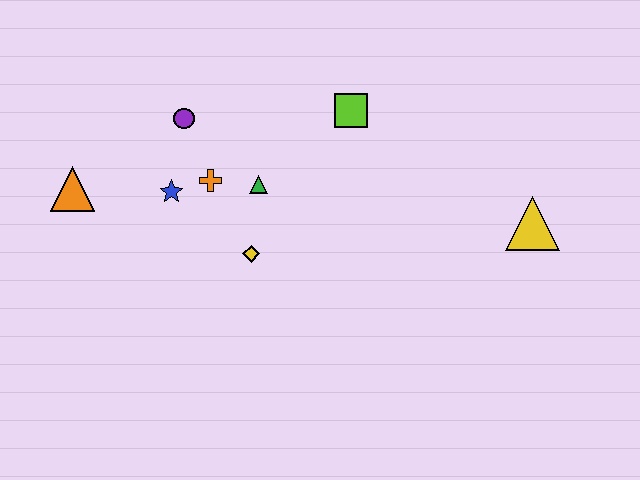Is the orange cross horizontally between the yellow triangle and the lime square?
No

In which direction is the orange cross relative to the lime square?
The orange cross is to the left of the lime square.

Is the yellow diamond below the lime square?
Yes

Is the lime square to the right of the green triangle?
Yes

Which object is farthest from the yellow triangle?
The orange triangle is farthest from the yellow triangle.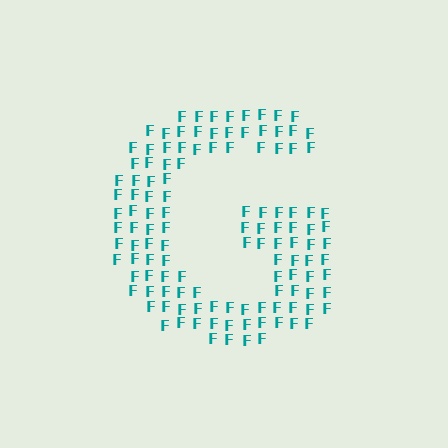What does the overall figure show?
The overall figure shows the letter G.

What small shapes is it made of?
It is made of small letter F's.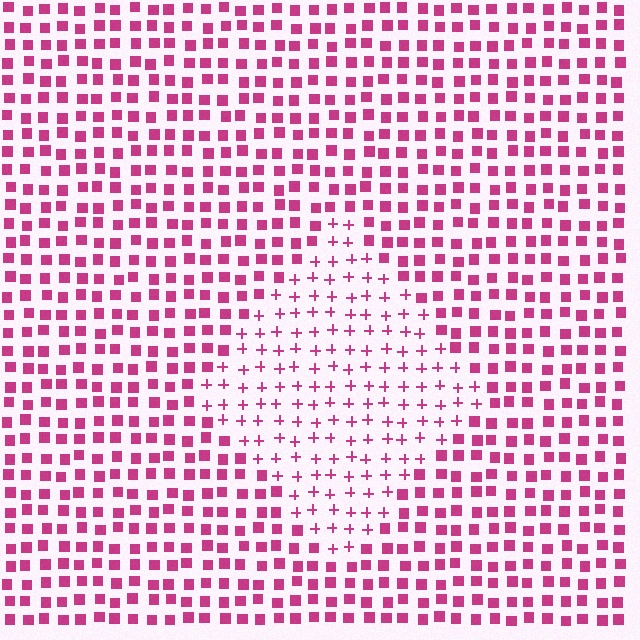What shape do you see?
I see a diamond.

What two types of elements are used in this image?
The image uses plus signs inside the diamond region and squares outside it.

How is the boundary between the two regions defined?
The boundary is defined by a change in element shape: plus signs inside vs. squares outside. All elements share the same color and spacing.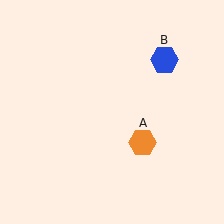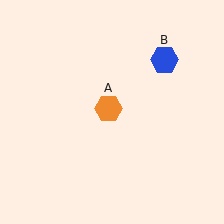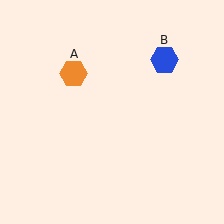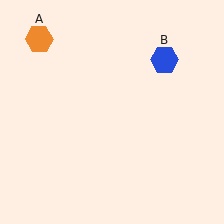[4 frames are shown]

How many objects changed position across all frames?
1 object changed position: orange hexagon (object A).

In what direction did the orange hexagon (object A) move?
The orange hexagon (object A) moved up and to the left.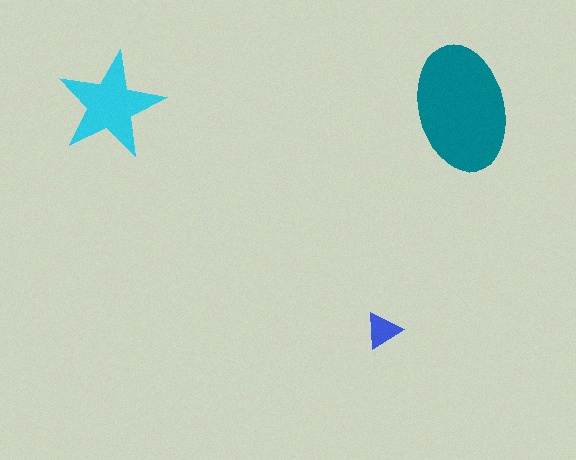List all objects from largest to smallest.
The teal ellipse, the cyan star, the blue triangle.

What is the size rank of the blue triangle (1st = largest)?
3rd.